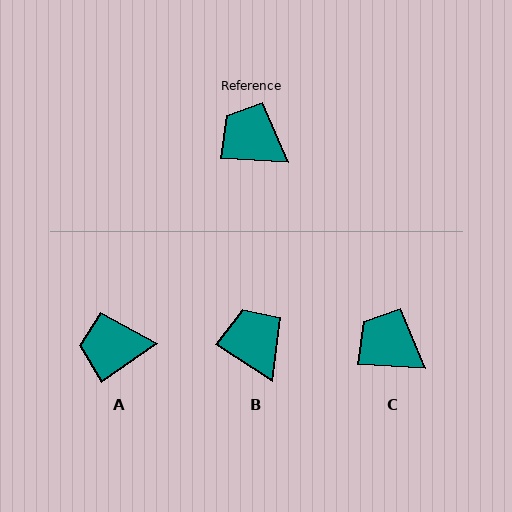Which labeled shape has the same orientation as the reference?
C.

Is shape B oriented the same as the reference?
No, it is off by about 30 degrees.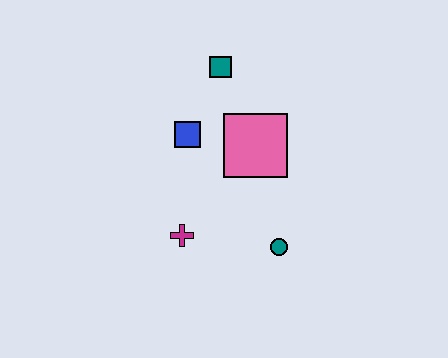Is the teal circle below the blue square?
Yes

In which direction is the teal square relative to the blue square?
The teal square is above the blue square.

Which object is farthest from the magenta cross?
The teal square is farthest from the magenta cross.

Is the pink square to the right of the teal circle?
No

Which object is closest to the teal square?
The blue square is closest to the teal square.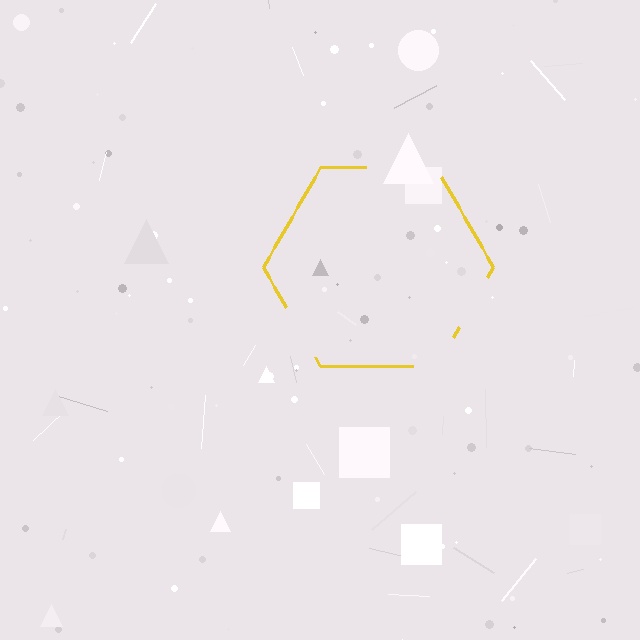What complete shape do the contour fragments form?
The contour fragments form a hexagon.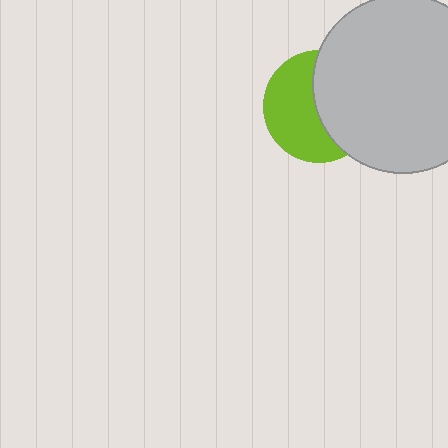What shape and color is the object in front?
The object in front is a light gray circle.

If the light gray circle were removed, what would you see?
You would see the complete lime circle.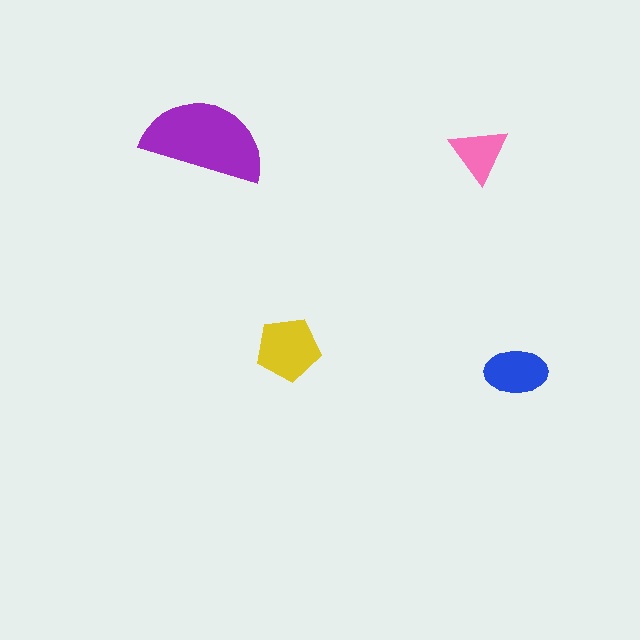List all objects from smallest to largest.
The pink triangle, the blue ellipse, the yellow pentagon, the purple semicircle.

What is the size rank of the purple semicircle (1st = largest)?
1st.